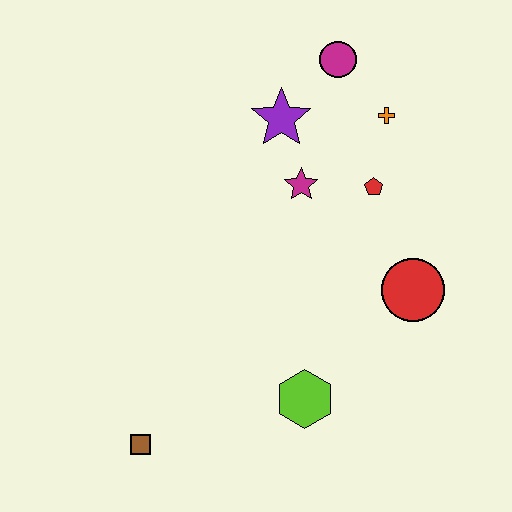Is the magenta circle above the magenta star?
Yes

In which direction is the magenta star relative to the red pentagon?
The magenta star is to the left of the red pentagon.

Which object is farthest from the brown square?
The magenta circle is farthest from the brown square.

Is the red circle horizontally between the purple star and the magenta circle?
No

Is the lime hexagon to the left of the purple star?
No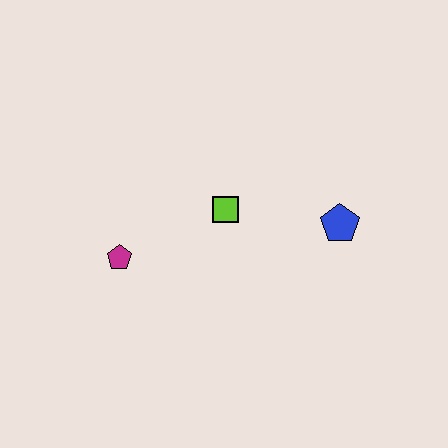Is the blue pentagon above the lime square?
No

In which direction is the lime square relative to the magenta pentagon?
The lime square is to the right of the magenta pentagon.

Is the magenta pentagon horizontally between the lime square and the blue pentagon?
No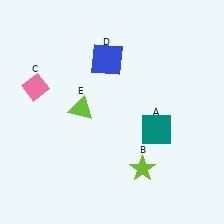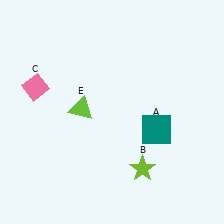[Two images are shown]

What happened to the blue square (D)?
The blue square (D) was removed in Image 2. It was in the top-left area of Image 1.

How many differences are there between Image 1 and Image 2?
There is 1 difference between the two images.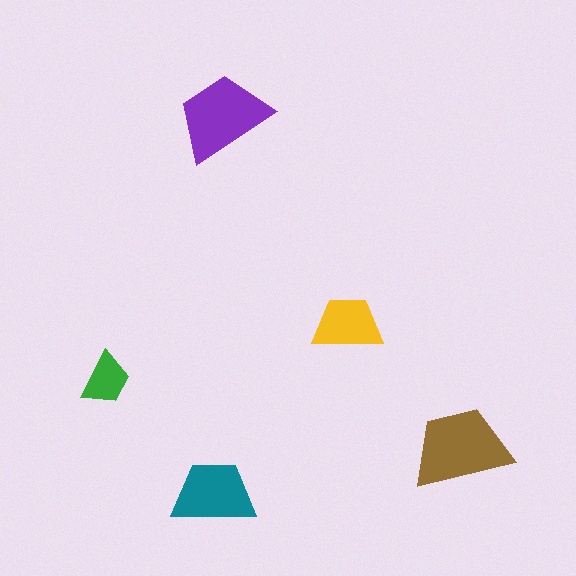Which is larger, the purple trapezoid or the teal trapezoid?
The purple one.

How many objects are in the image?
There are 5 objects in the image.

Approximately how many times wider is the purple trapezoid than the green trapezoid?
About 2 times wider.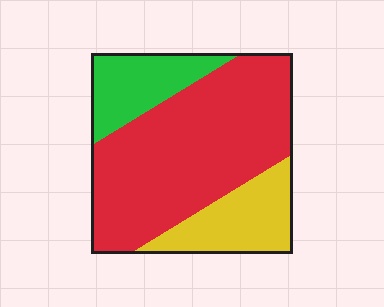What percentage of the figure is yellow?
Yellow covers about 20% of the figure.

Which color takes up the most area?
Red, at roughly 60%.